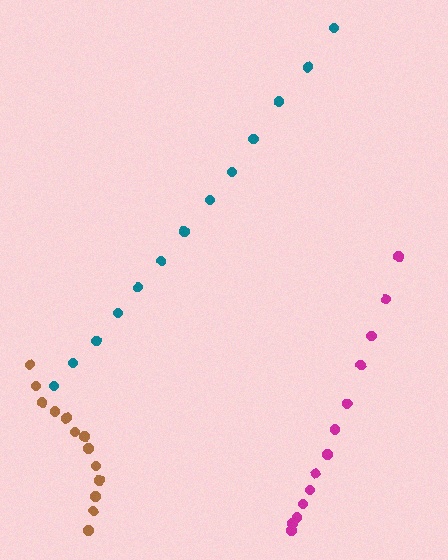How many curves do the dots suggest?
There are 3 distinct paths.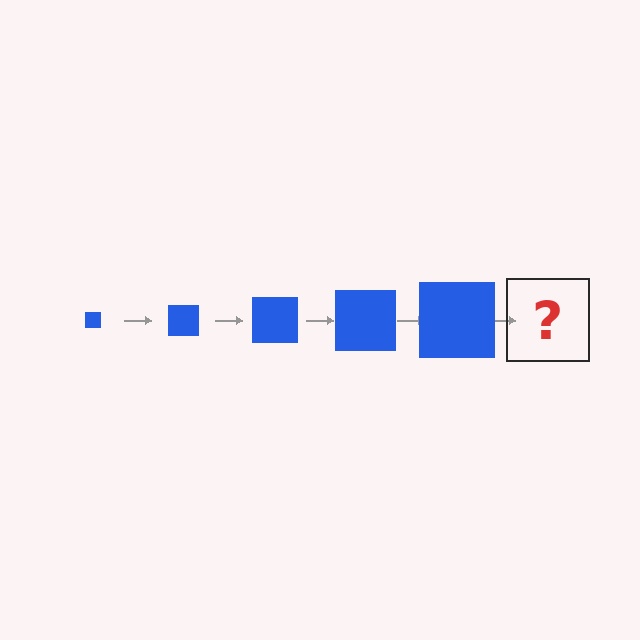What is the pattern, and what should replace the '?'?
The pattern is that the square gets progressively larger each step. The '?' should be a blue square, larger than the previous one.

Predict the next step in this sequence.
The next step is a blue square, larger than the previous one.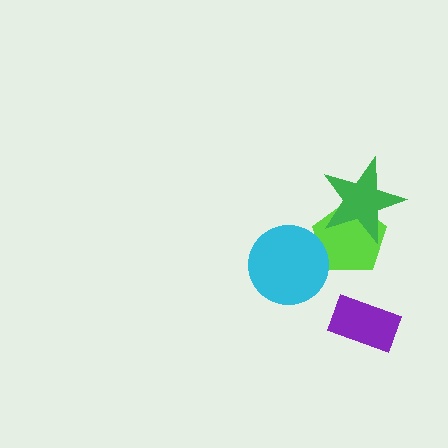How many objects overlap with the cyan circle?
1 object overlaps with the cyan circle.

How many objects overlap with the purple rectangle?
0 objects overlap with the purple rectangle.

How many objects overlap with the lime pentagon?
2 objects overlap with the lime pentagon.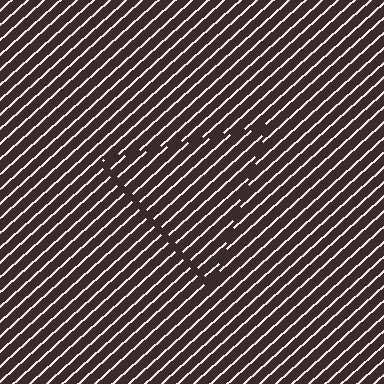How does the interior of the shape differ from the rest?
The interior of the shape contains the same grating, shifted by half a period — the contour is defined by the phase discontinuity where line-ends from the inner and outer gratings abut.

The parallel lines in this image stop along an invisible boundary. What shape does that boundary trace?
An illusory triangle. The interior of the shape contains the same grating, shifted by half a period — the contour is defined by the phase discontinuity where line-ends from the inner and outer gratings abut.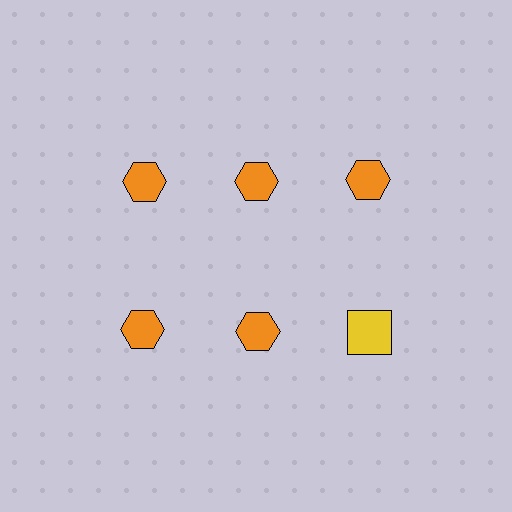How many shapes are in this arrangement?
There are 6 shapes arranged in a grid pattern.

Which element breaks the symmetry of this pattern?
The yellow square in the second row, center column breaks the symmetry. All other shapes are orange hexagons.